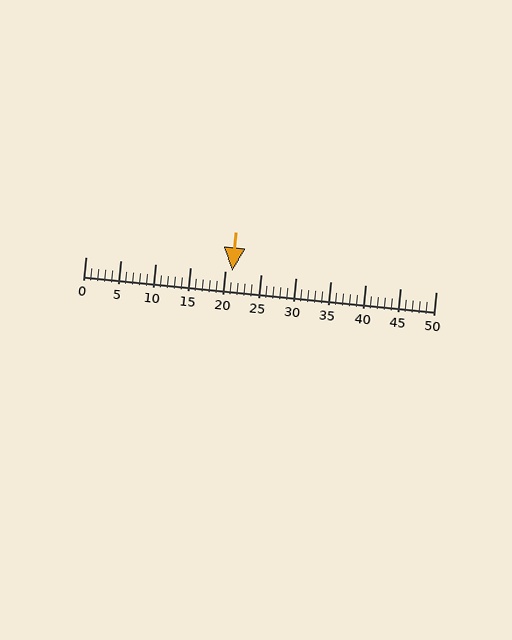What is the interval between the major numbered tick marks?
The major tick marks are spaced 5 units apart.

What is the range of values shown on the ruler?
The ruler shows values from 0 to 50.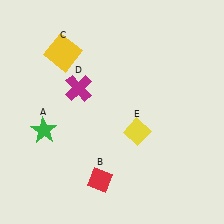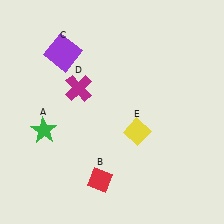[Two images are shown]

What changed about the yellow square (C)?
In Image 1, C is yellow. In Image 2, it changed to purple.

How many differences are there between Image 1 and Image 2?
There is 1 difference between the two images.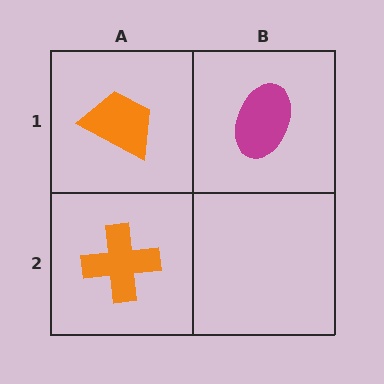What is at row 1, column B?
A magenta ellipse.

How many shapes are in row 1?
2 shapes.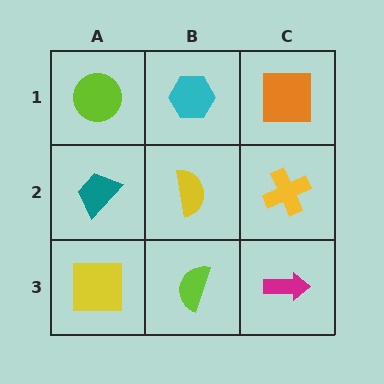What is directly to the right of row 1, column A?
A cyan hexagon.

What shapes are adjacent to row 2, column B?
A cyan hexagon (row 1, column B), a lime semicircle (row 3, column B), a teal trapezoid (row 2, column A), a yellow cross (row 2, column C).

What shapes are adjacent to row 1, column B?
A yellow semicircle (row 2, column B), a lime circle (row 1, column A), an orange square (row 1, column C).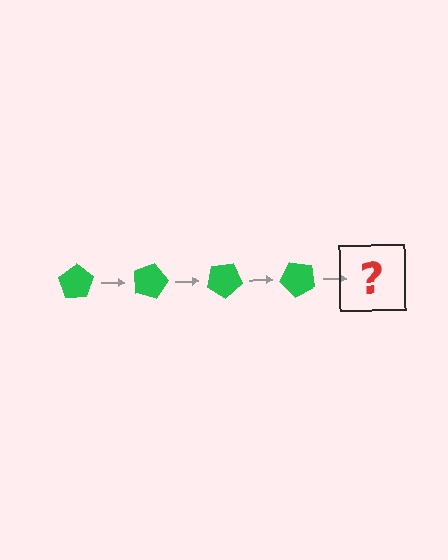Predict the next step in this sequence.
The next step is a green pentagon rotated 60 degrees.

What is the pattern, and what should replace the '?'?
The pattern is that the pentagon rotates 15 degrees each step. The '?' should be a green pentagon rotated 60 degrees.